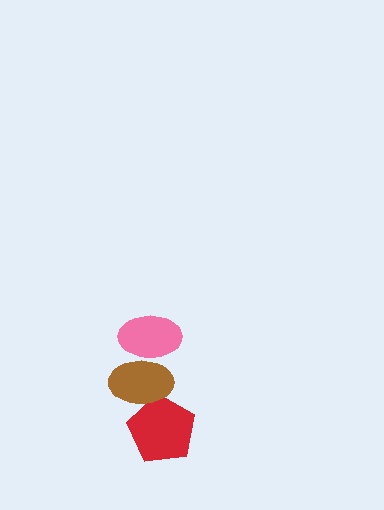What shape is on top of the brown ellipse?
The pink ellipse is on top of the brown ellipse.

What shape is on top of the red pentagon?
The brown ellipse is on top of the red pentagon.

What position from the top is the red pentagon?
The red pentagon is 3rd from the top.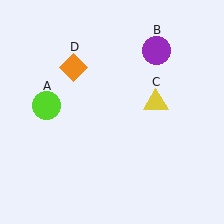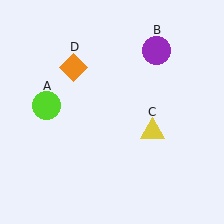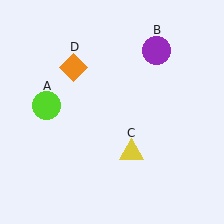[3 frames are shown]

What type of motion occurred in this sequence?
The yellow triangle (object C) rotated clockwise around the center of the scene.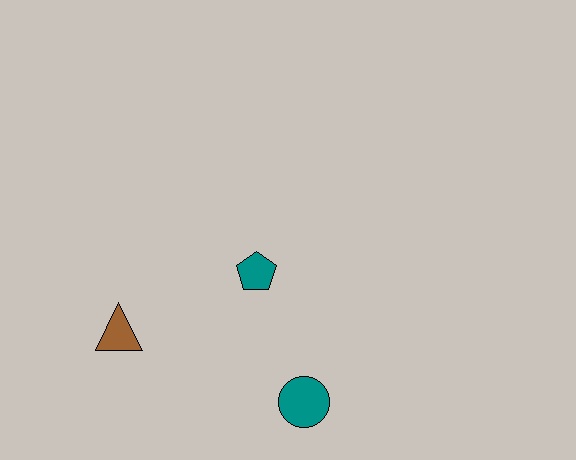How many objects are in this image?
There are 3 objects.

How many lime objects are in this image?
There are no lime objects.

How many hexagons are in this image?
There are no hexagons.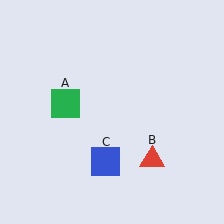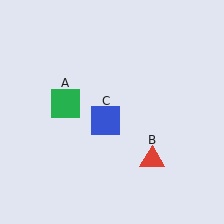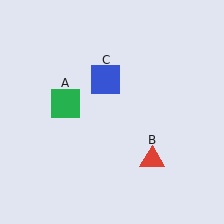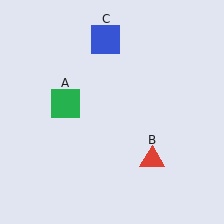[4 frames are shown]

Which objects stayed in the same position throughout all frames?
Green square (object A) and red triangle (object B) remained stationary.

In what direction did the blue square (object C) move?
The blue square (object C) moved up.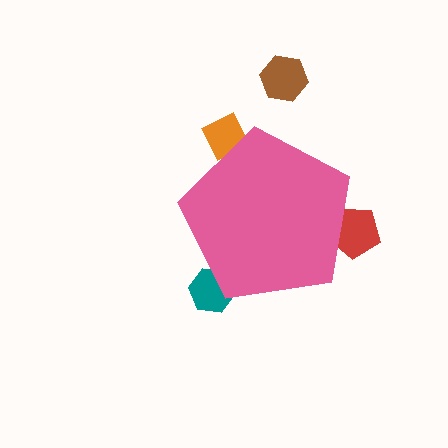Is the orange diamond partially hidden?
Yes, the orange diamond is partially hidden behind the pink pentagon.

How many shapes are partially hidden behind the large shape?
3 shapes are partially hidden.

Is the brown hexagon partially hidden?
No, the brown hexagon is fully visible.